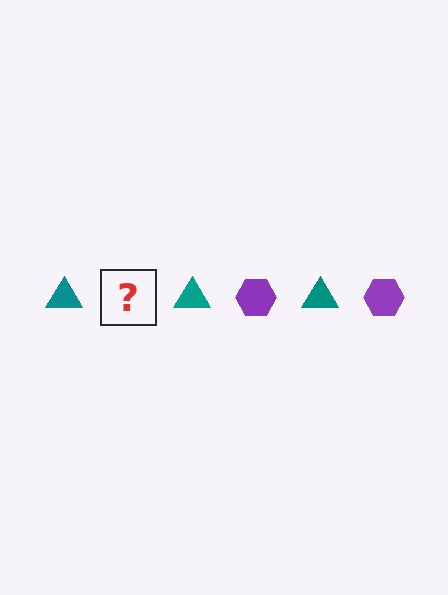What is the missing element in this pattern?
The missing element is a purple hexagon.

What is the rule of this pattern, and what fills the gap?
The rule is that the pattern alternates between teal triangle and purple hexagon. The gap should be filled with a purple hexagon.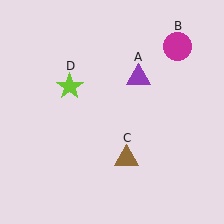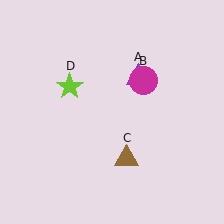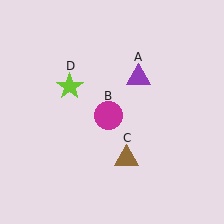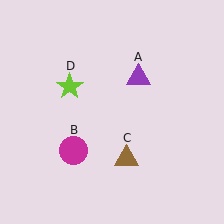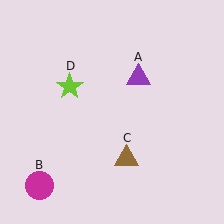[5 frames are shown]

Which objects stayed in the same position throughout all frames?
Purple triangle (object A) and brown triangle (object C) and lime star (object D) remained stationary.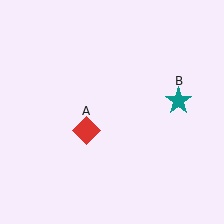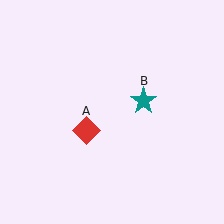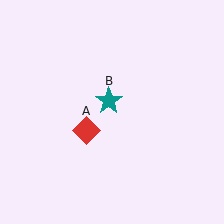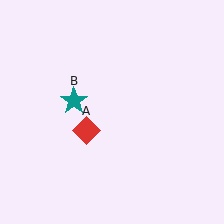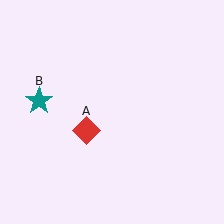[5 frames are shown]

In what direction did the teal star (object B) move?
The teal star (object B) moved left.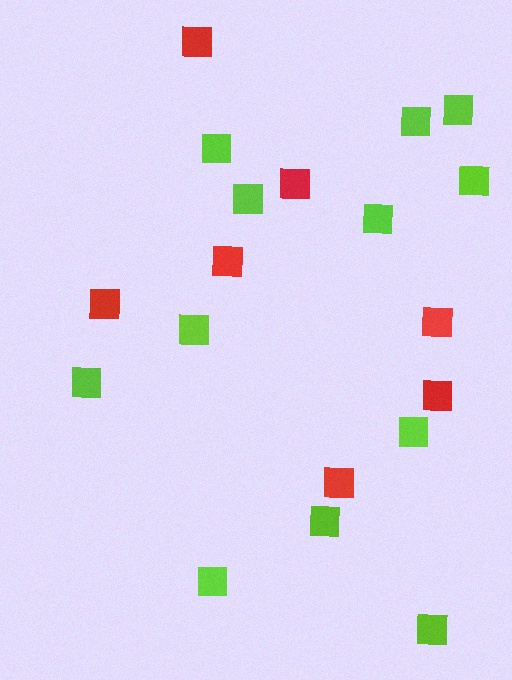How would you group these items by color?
There are 2 groups: one group of red squares (7) and one group of lime squares (12).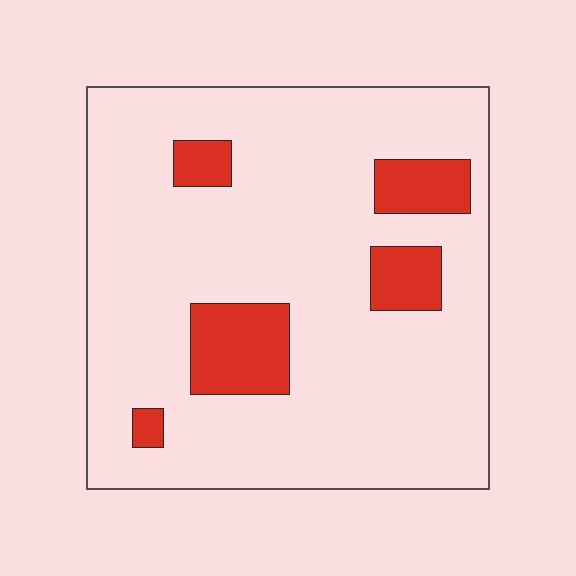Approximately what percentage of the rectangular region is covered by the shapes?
Approximately 15%.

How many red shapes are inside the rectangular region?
5.